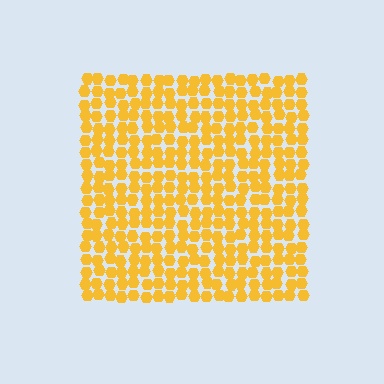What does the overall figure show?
The overall figure shows a square.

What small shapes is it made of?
It is made of small hexagons.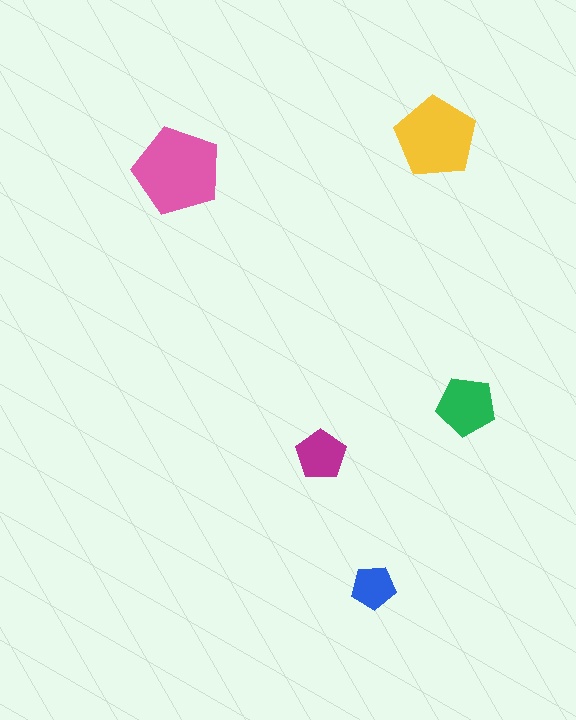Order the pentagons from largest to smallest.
the pink one, the yellow one, the green one, the magenta one, the blue one.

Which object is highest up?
The yellow pentagon is topmost.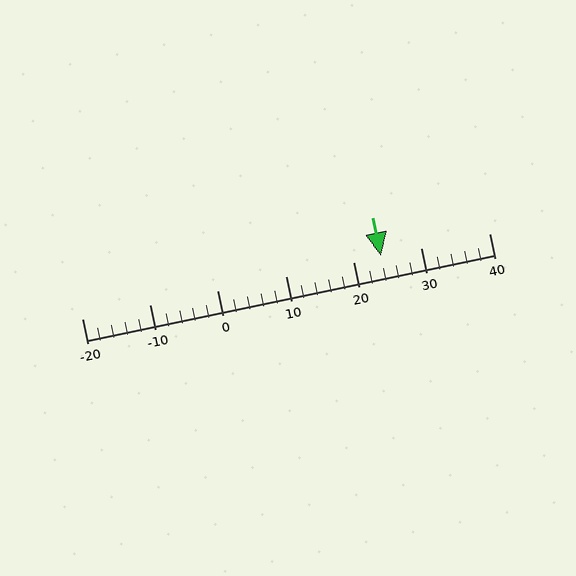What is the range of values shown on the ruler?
The ruler shows values from -20 to 40.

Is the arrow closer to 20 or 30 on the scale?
The arrow is closer to 20.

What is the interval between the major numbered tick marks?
The major tick marks are spaced 10 units apart.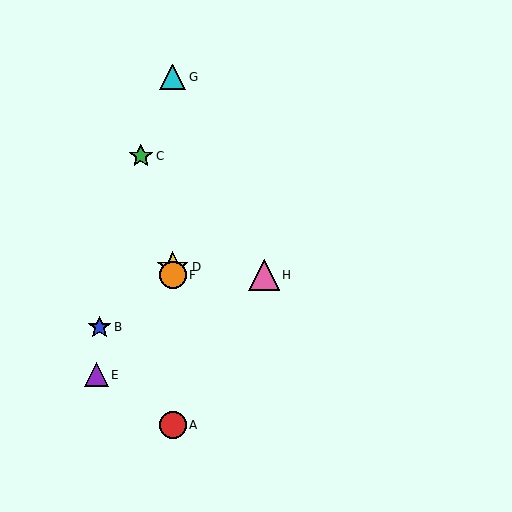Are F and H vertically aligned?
No, F is at x≈173 and H is at x≈264.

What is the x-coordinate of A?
Object A is at x≈173.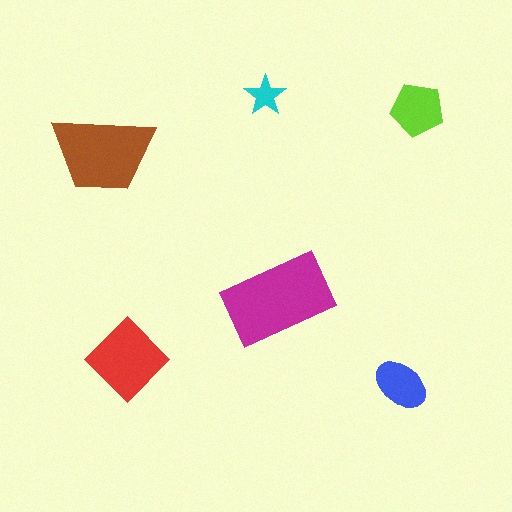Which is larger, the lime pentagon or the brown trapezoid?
The brown trapezoid.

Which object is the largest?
The magenta rectangle.